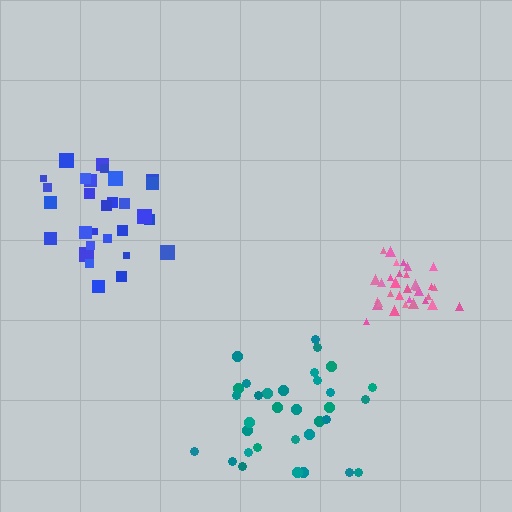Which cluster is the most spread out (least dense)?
Teal.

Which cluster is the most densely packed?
Pink.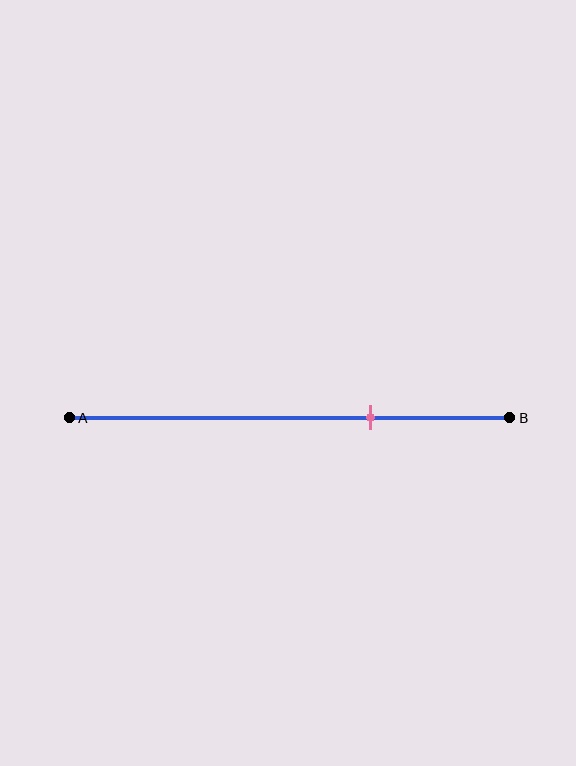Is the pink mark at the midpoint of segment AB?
No, the mark is at about 70% from A, not at the 50% midpoint.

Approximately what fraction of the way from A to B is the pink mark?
The pink mark is approximately 70% of the way from A to B.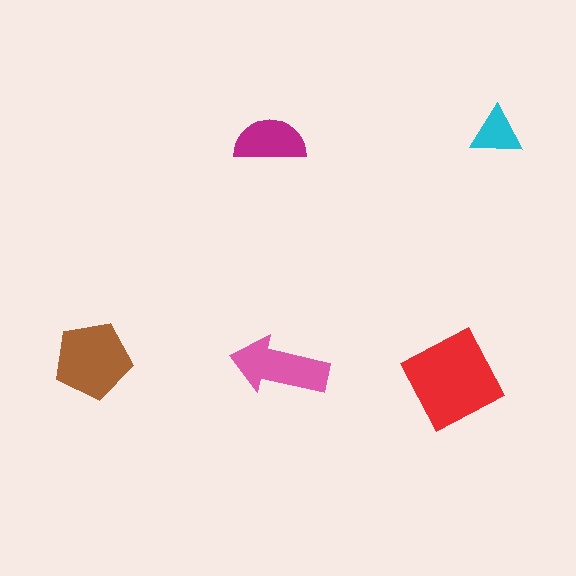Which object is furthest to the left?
The brown pentagon is leftmost.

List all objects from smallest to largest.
The cyan triangle, the magenta semicircle, the pink arrow, the brown pentagon, the red diamond.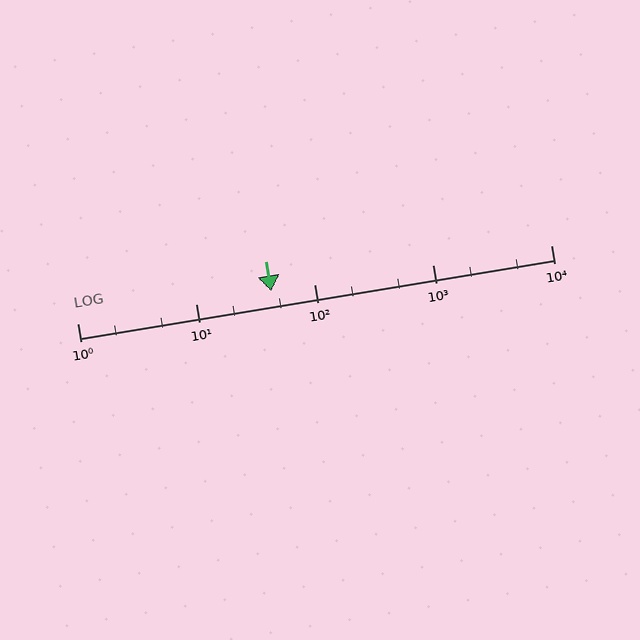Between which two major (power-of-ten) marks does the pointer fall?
The pointer is between 10 and 100.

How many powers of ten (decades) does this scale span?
The scale spans 4 decades, from 1 to 10000.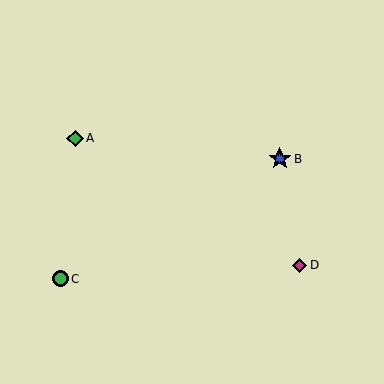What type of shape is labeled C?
Shape C is a green circle.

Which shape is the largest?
The blue star (labeled B) is the largest.